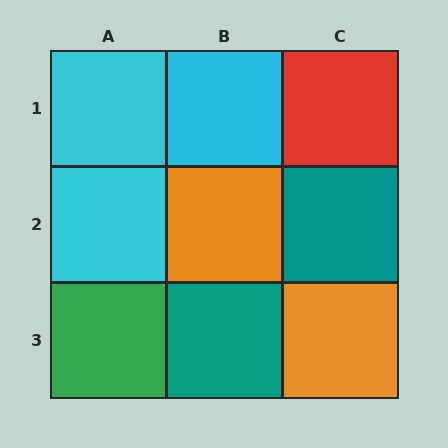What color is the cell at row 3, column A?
Green.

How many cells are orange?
2 cells are orange.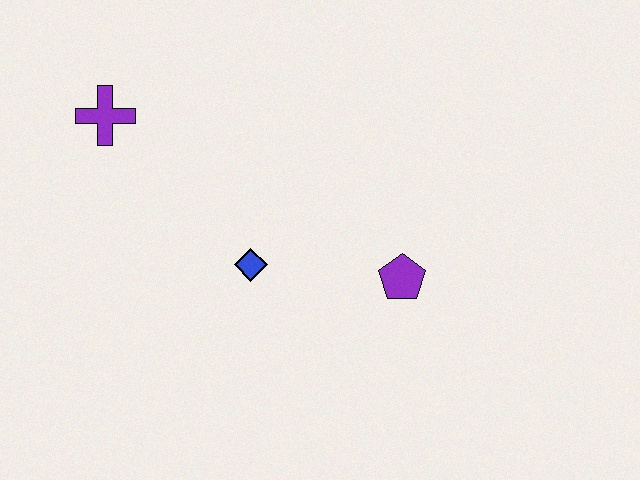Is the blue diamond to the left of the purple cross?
No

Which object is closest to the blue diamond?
The purple pentagon is closest to the blue diamond.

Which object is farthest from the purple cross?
The purple pentagon is farthest from the purple cross.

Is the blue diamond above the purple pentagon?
Yes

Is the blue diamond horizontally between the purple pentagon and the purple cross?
Yes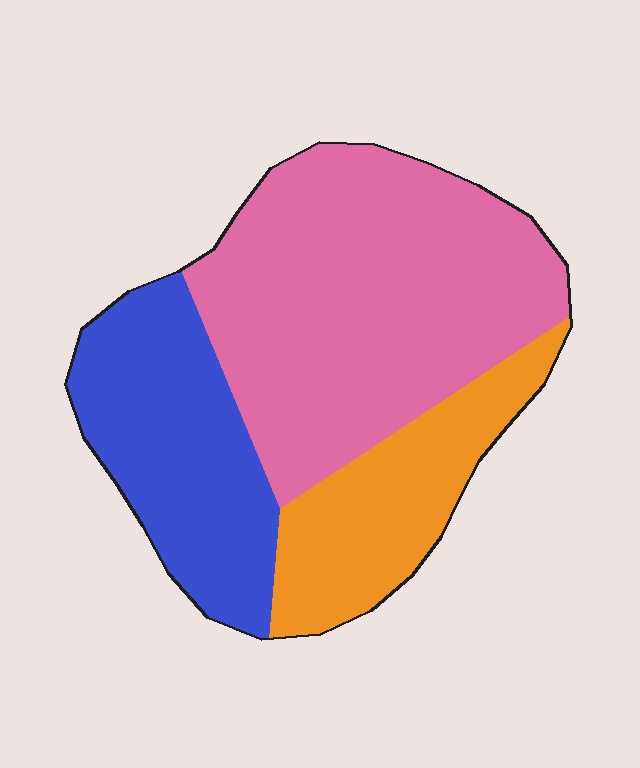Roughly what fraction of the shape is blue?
Blue takes up about one quarter (1/4) of the shape.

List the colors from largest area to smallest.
From largest to smallest: pink, blue, orange.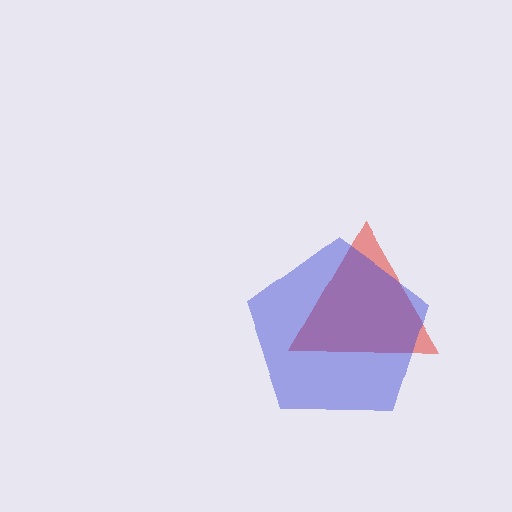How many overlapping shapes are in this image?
There are 2 overlapping shapes in the image.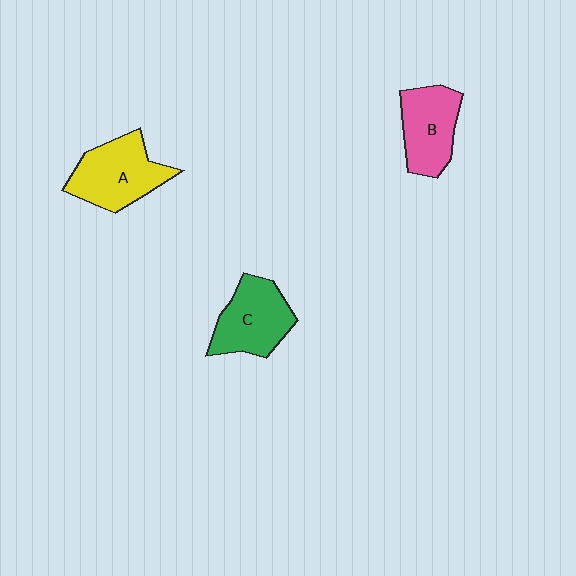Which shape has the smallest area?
Shape B (pink).